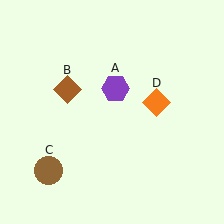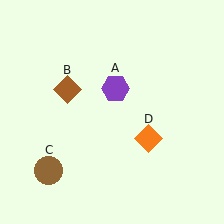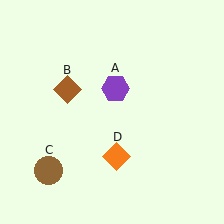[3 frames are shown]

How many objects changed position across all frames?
1 object changed position: orange diamond (object D).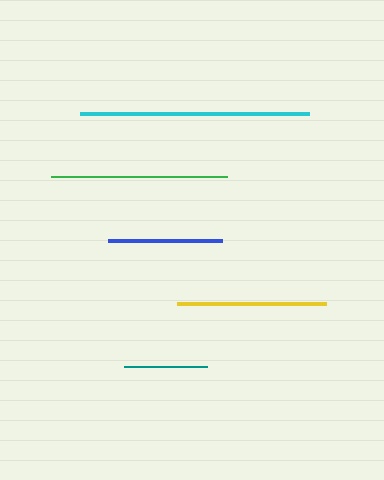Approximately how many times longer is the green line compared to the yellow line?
The green line is approximately 1.2 times the length of the yellow line.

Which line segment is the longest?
The cyan line is the longest at approximately 229 pixels.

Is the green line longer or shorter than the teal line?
The green line is longer than the teal line.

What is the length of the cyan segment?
The cyan segment is approximately 229 pixels long.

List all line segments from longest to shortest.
From longest to shortest: cyan, green, yellow, blue, teal.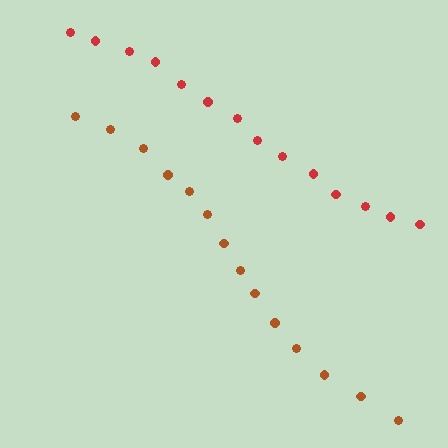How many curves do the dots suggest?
There are 2 distinct paths.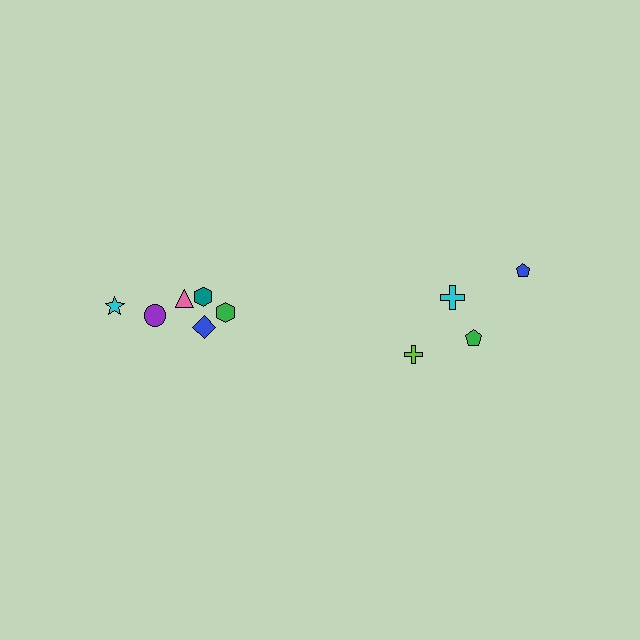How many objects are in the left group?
There are 6 objects.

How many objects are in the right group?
There are 4 objects.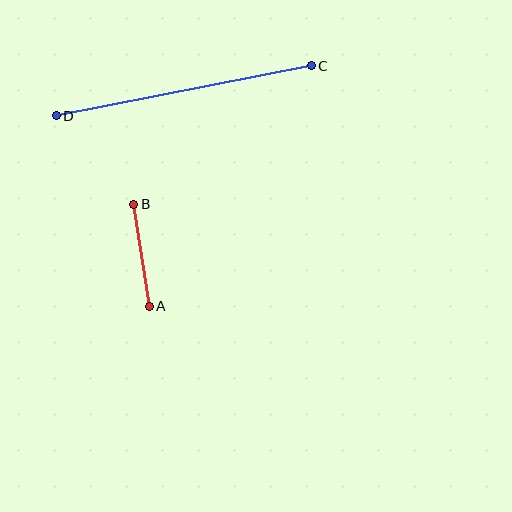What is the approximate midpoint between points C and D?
The midpoint is at approximately (184, 91) pixels.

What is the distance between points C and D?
The distance is approximately 260 pixels.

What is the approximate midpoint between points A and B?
The midpoint is at approximately (141, 255) pixels.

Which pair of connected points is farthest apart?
Points C and D are farthest apart.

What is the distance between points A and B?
The distance is approximately 103 pixels.